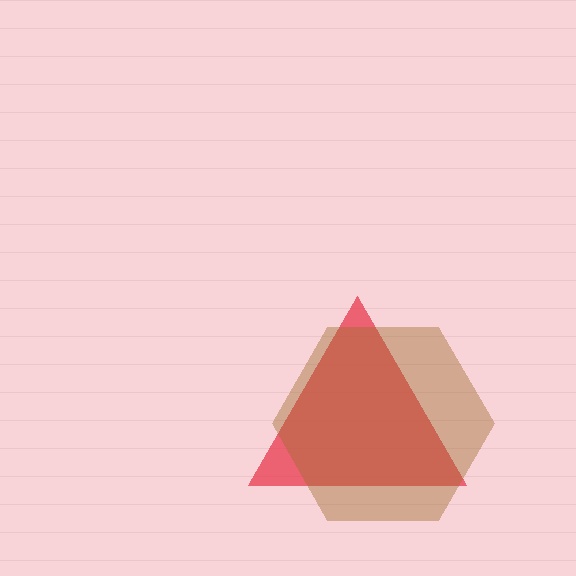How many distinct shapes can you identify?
There are 2 distinct shapes: a red triangle, a brown hexagon.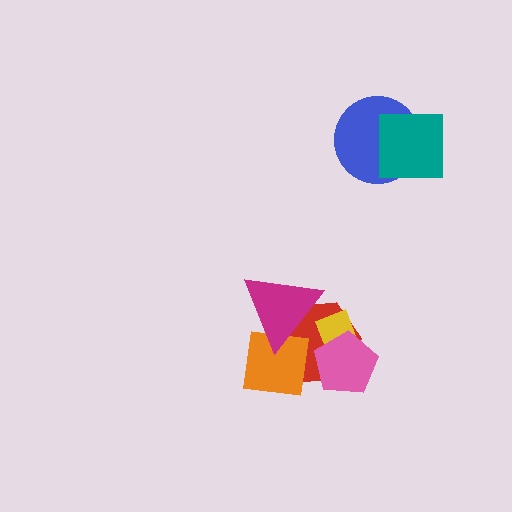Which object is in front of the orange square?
The magenta triangle is in front of the orange square.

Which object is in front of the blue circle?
The teal square is in front of the blue circle.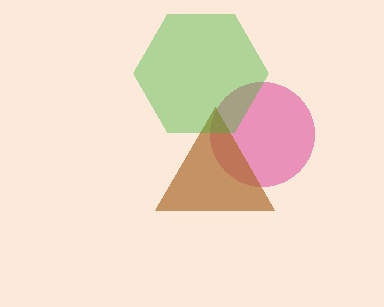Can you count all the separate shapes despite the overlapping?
Yes, there are 3 separate shapes.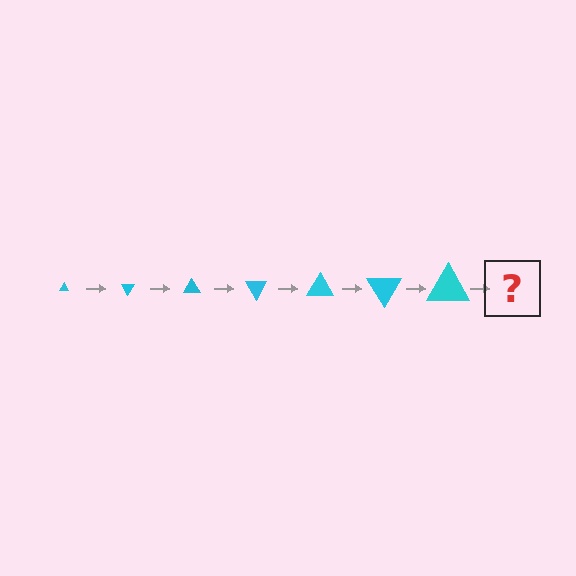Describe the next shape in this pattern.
It should be a triangle, larger than the previous one and rotated 420 degrees from the start.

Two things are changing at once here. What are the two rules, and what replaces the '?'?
The two rules are that the triangle grows larger each step and it rotates 60 degrees each step. The '?' should be a triangle, larger than the previous one and rotated 420 degrees from the start.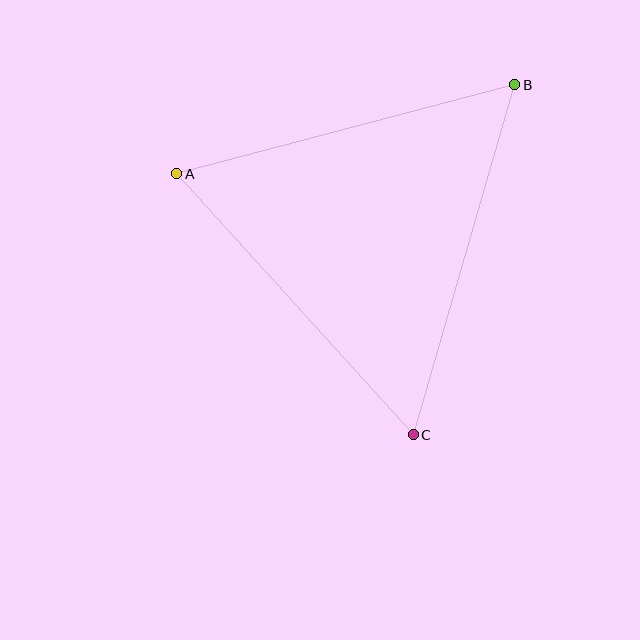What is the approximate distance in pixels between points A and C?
The distance between A and C is approximately 352 pixels.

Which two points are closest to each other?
Points A and B are closest to each other.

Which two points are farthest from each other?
Points B and C are farthest from each other.